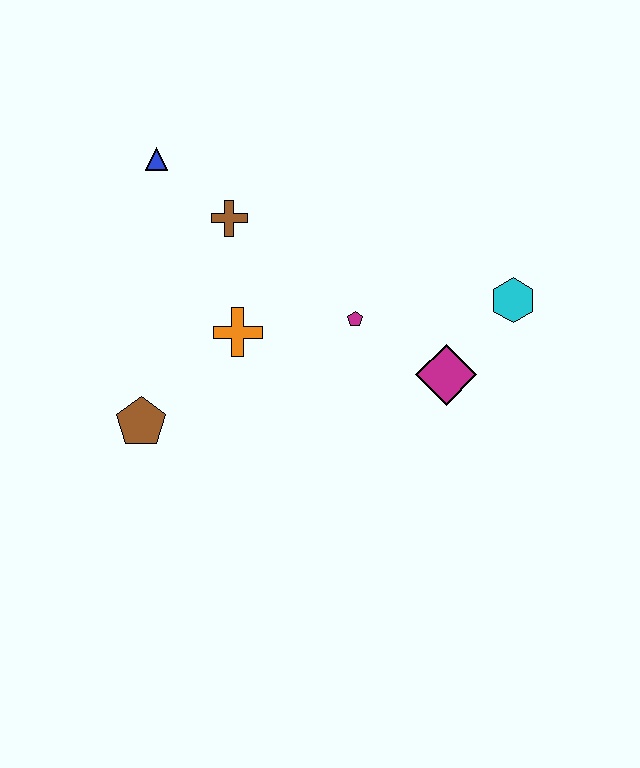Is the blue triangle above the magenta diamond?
Yes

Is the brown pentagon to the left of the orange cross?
Yes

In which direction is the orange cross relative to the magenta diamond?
The orange cross is to the left of the magenta diamond.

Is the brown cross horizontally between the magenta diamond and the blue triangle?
Yes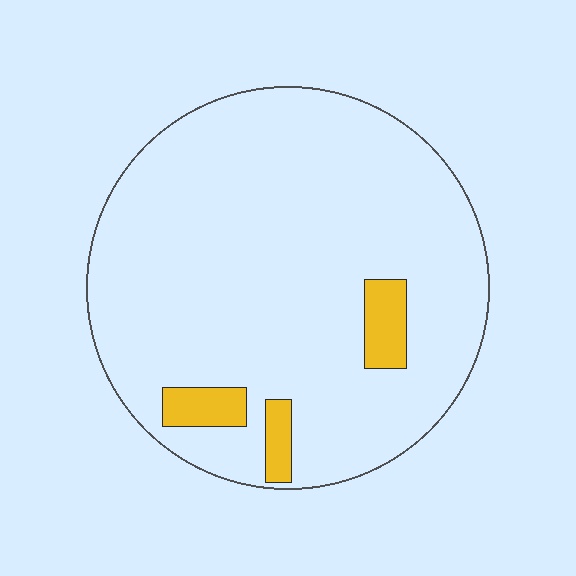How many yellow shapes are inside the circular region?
3.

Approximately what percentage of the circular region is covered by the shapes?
Approximately 5%.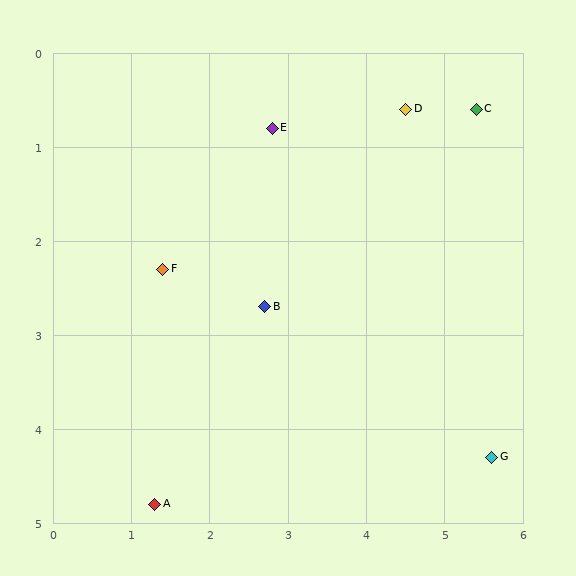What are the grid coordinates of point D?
Point D is at approximately (4.5, 0.6).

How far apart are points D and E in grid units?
Points D and E are about 1.7 grid units apart.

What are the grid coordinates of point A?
Point A is at approximately (1.3, 4.8).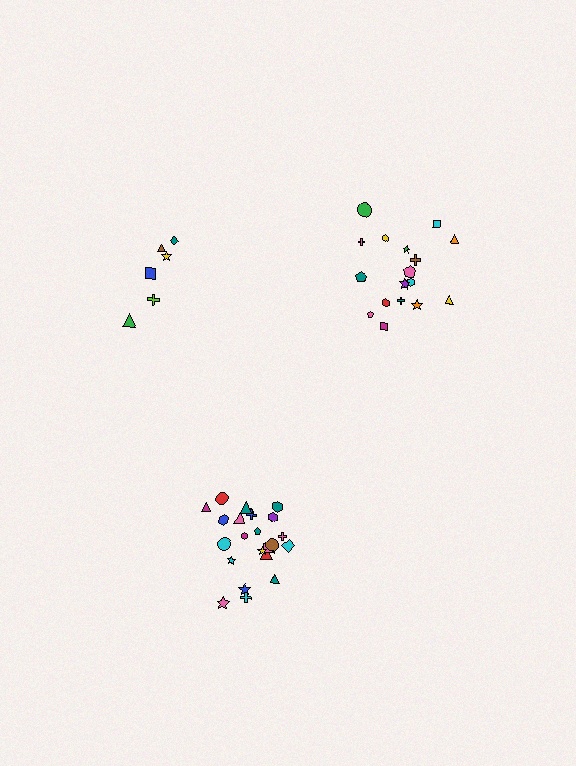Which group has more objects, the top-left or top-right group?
The top-right group.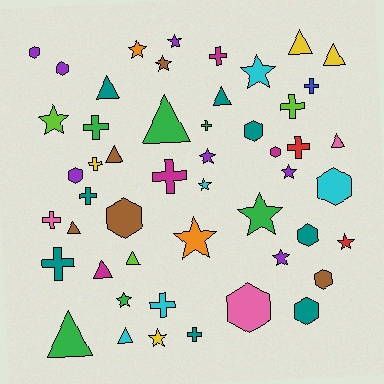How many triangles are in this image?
There are 12 triangles.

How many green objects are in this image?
There are 6 green objects.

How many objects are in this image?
There are 50 objects.